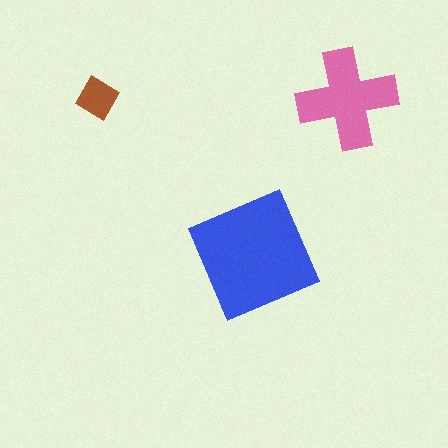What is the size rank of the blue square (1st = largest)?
1st.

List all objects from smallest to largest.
The brown diamond, the pink cross, the blue square.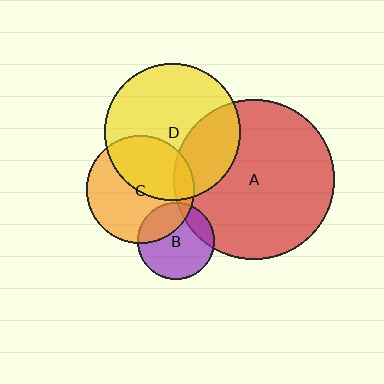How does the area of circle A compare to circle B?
Approximately 4.3 times.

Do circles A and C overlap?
Yes.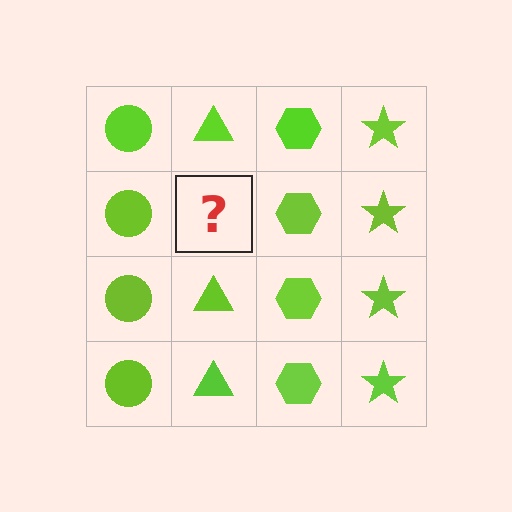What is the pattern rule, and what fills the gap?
The rule is that each column has a consistent shape. The gap should be filled with a lime triangle.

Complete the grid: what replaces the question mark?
The question mark should be replaced with a lime triangle.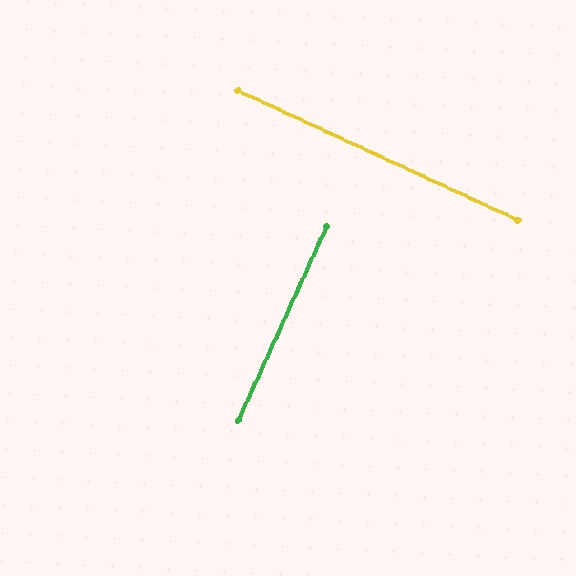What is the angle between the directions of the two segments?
Approximately 90 degrees.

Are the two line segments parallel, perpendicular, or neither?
Perpendicular — they meet at approximately 90°.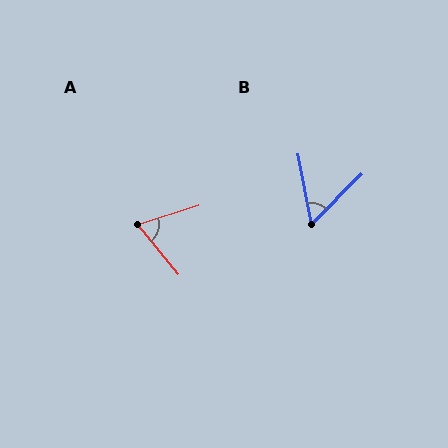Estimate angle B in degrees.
Approximately 56 degrees.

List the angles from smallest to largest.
B (56°), A (69°).